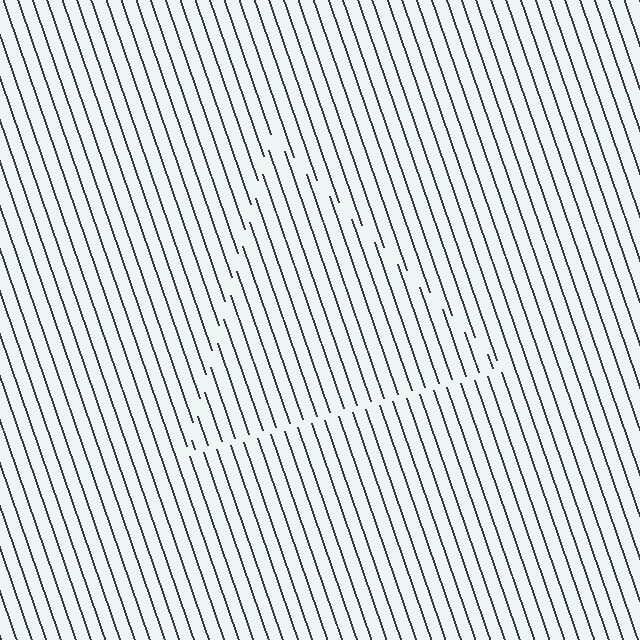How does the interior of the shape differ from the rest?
The interior of the shape contains the same grating, shifted by half a period — the contour is defined by the phase discontinuity where line-ends from the inner and outer gratings abut.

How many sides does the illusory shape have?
3 sides — the line-ends trace a triangle.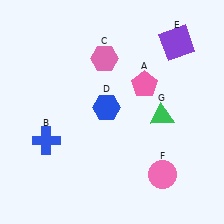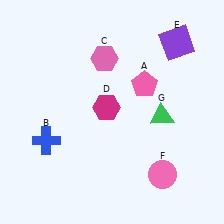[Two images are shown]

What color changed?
The hexagon (D) changed from blue in Image 1 to magenta in Image 2.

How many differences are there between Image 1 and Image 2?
There is 1 difference between the two images.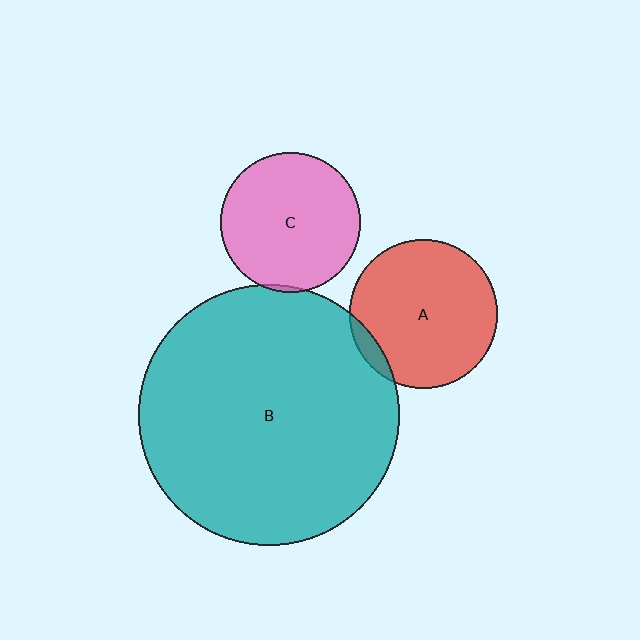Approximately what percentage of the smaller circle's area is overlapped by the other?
Approximately 5%.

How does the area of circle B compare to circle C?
Approximately 3.5 times.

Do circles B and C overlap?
Yes.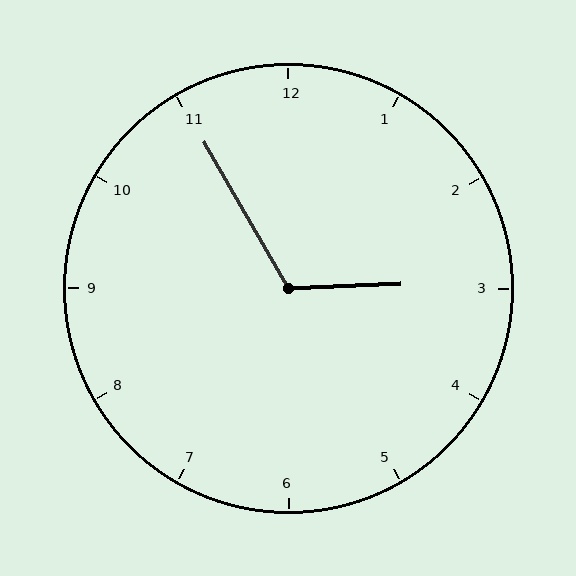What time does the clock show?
2:55.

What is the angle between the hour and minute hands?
Approximately 118 degrees.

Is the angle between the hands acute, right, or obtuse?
It is obtuse.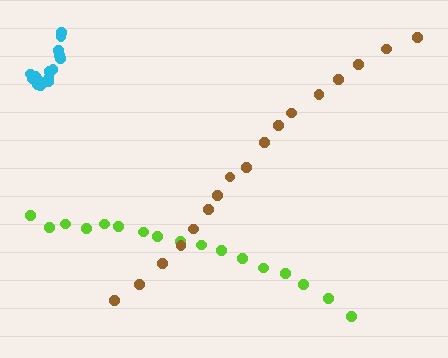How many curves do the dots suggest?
There are 3 distinct paths.